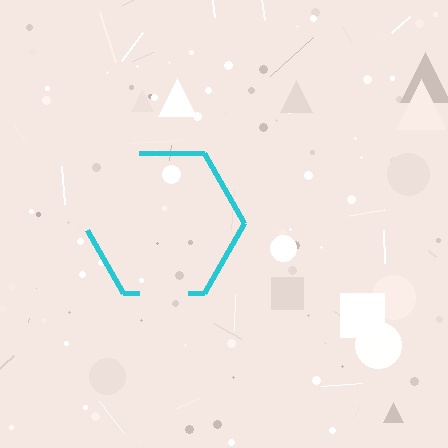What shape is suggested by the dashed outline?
The dashed outline suggests a hexagon.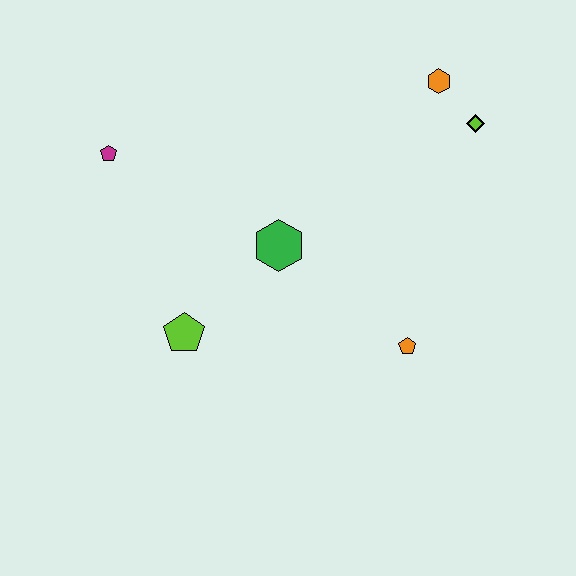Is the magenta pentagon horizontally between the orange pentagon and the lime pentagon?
No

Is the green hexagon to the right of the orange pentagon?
No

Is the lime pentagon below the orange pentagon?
No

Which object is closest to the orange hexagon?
The lime diamond is closest to the orange hexagon.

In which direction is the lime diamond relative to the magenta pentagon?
The lime diamond is to the right of the magenta pentagon.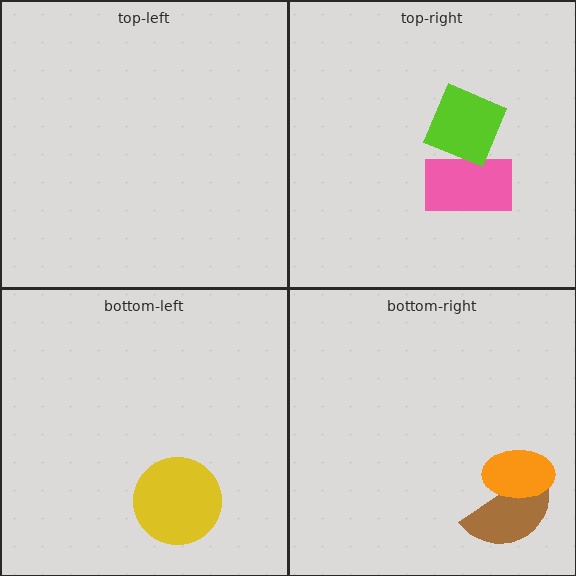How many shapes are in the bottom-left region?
1.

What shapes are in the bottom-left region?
The yellow circle.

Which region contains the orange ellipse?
The bottom-right region.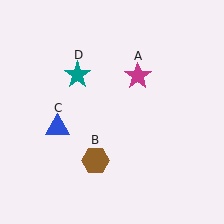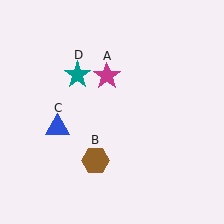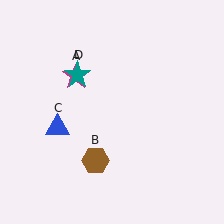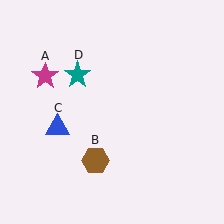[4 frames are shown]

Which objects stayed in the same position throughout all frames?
Brown hexagon (object B) and blue triangle (object C) and teal star (object D) remained stationary.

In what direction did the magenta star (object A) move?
The magenta star (object A) moved left.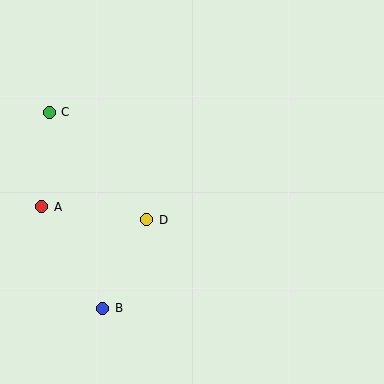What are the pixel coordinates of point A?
Point A is at (42, 207).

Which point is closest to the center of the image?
Point D at (147, 220) is closest to the center.